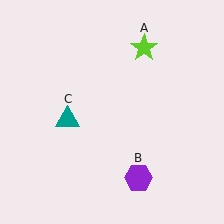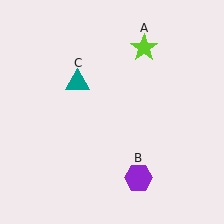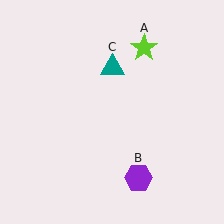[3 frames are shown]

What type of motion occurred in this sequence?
The teal triangle (object C) rotated clockwise around the center of the scene.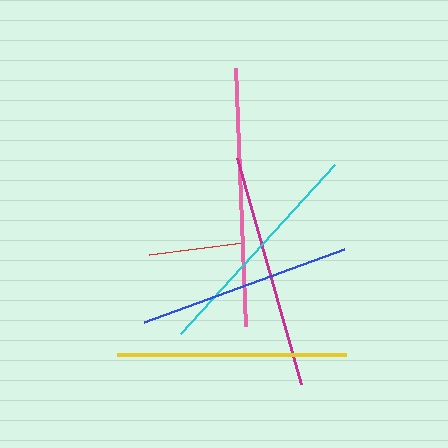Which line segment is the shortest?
The red line is the shortest at approximately 95 pixels.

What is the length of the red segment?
The red segment is approximately 95 pixels long.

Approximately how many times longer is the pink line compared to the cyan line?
The pink line is approximately 1.1 times the length of the cyan line.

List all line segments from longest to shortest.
From longest to shortest: pink, magenta, cyan, yellow, blue, red.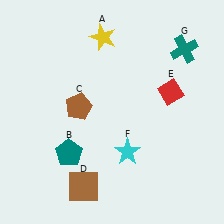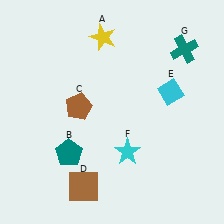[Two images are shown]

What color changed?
The diamond (E) changed from red in Image 1 to cyan in Image 2.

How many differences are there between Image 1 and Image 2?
There is 1 difference between the two images.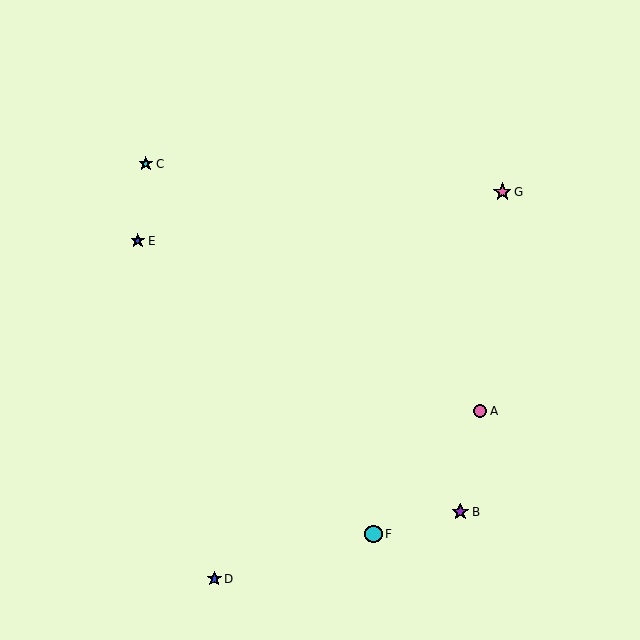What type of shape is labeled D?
Shape D is a blue star.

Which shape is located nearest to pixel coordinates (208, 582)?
The blue star (labeled D) at (214, 579) is nearest to that location.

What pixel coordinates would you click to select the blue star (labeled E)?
Click at (138, 241) to select the blue star E.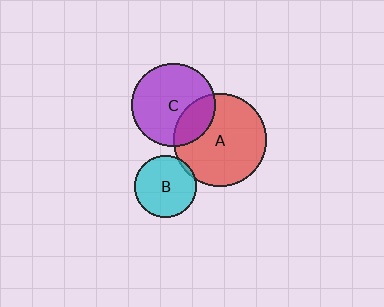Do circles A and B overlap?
Yes.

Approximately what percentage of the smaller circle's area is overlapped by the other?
Approximately 5%.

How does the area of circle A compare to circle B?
Approximately 2.3 times.